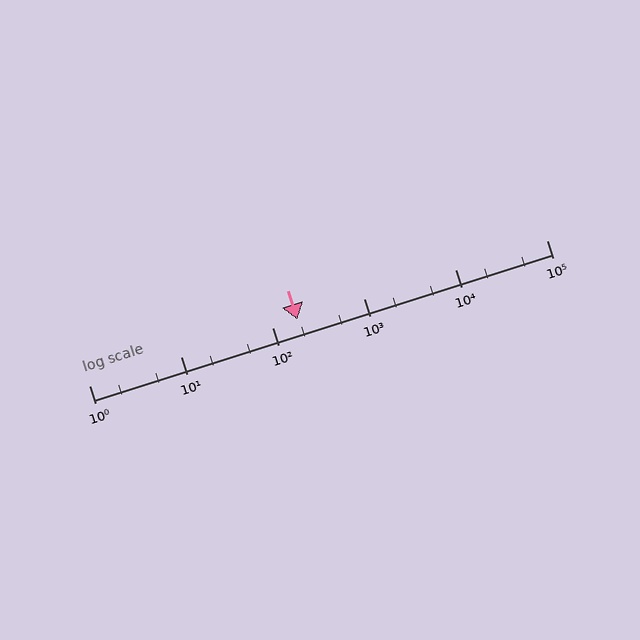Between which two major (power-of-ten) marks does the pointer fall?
The pointer is between 100 and 1000.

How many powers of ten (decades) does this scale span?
The scale spans 5 decades, from 1 to 100000.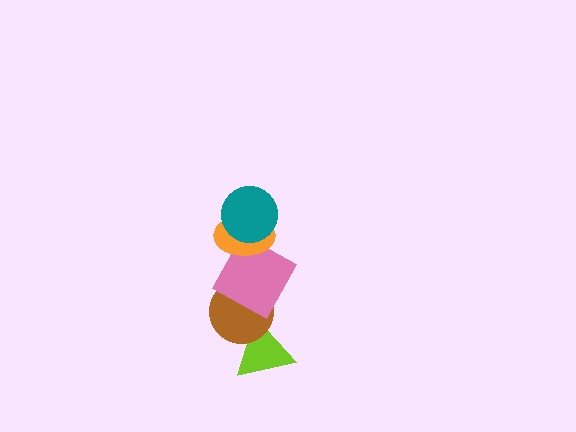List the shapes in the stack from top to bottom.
From top to bottom: the teal circle, the orange ellipse, the pink square, the brown circle, the lime triangle.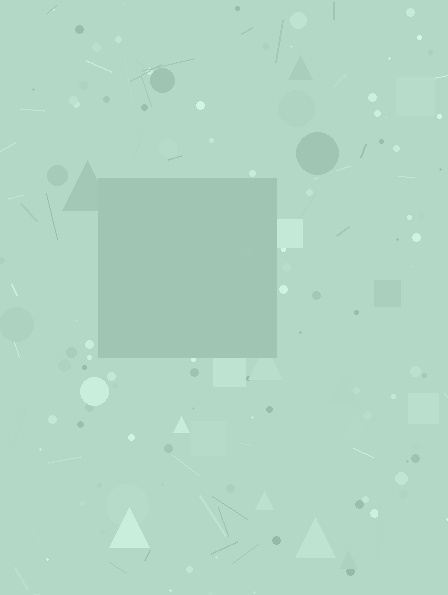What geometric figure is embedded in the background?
A square is embedded in the background.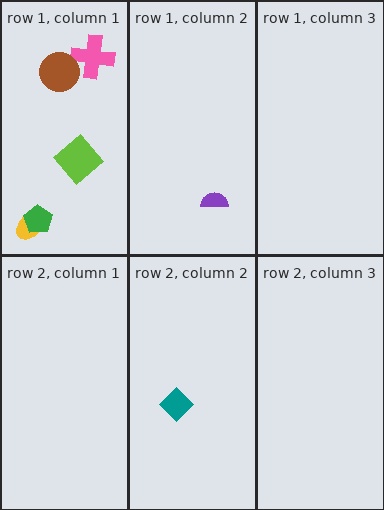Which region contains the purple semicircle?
The row 1, column 2 region.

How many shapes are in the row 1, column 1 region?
5.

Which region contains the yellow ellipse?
The row 1, column 1 region.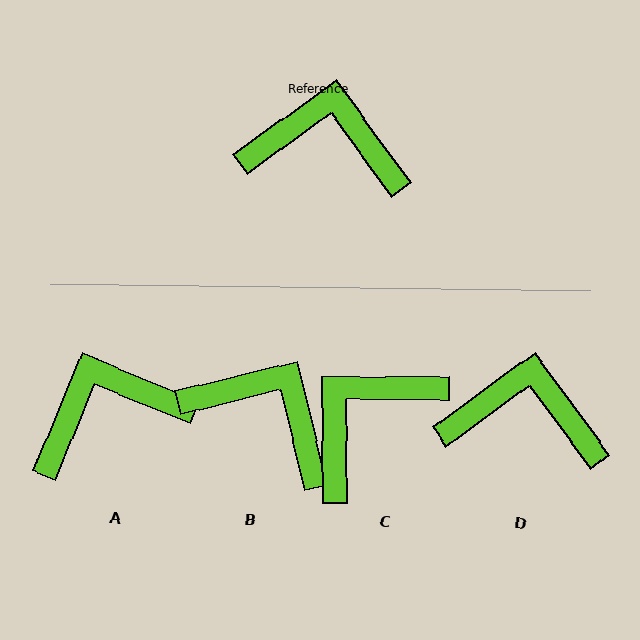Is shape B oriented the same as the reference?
No, it is off by about 23 degrees.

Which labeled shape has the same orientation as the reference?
D.